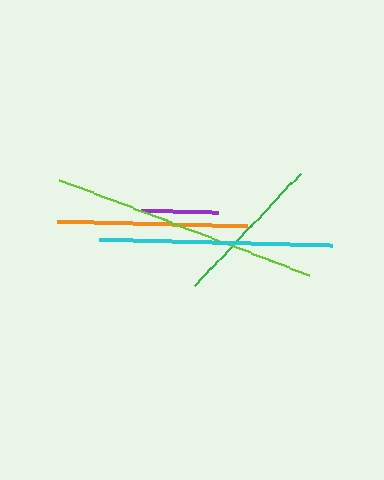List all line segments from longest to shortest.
From longest to shortest: lime, cyan, orange, green, purple.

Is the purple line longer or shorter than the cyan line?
The cyan line is longer than the purple line.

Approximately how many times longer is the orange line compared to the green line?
The orange line is approximately 1.2 times the length of the green line.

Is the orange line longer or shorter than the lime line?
The lime line is longer than the orange line.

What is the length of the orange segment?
The orange segment is approximately 190 pixels long.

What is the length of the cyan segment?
The cyan segment is approximately 233 pixels long.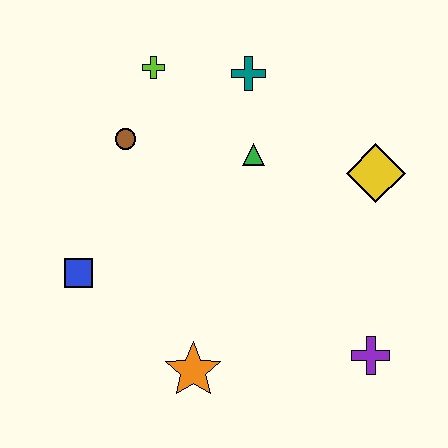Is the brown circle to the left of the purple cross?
Yes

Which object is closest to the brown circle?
The lime cross is closest to the brown circle.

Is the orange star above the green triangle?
No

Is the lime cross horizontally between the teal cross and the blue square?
Yes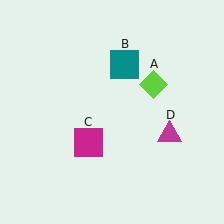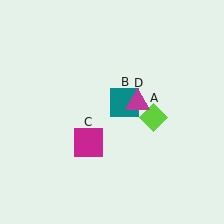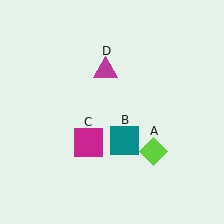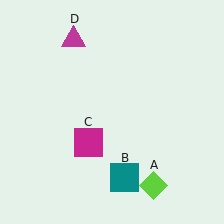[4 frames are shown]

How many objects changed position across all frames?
3 objects changed position: lime diamond (object A), teal square (object B), magenta triangle (object D).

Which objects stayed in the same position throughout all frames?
Magenta square (object C) remained stationary.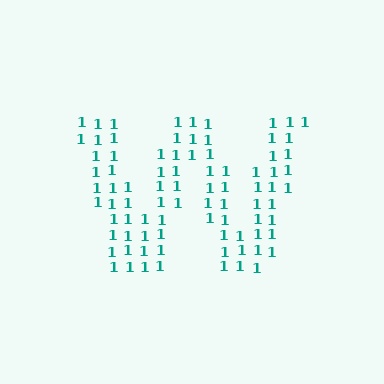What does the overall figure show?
The overall figure shows the letter W.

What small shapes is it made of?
It is made of small digit 1's.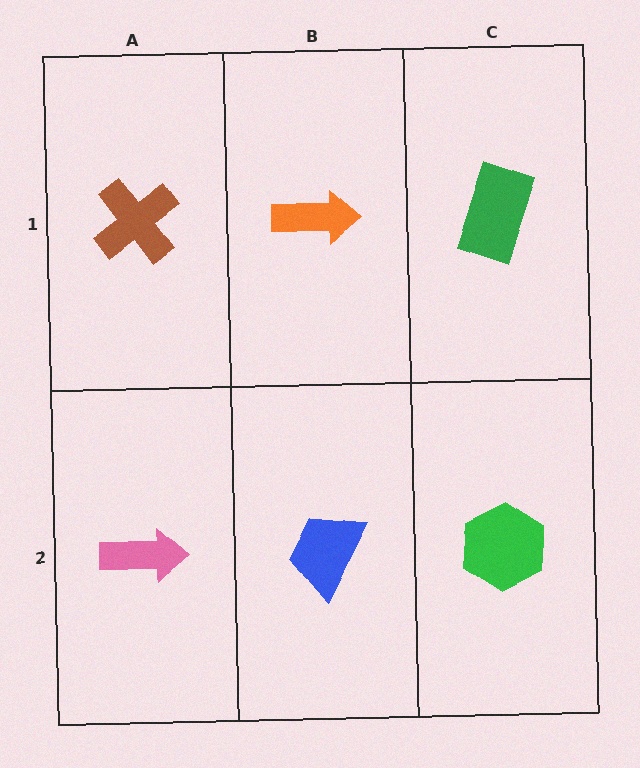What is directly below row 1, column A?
A pink arrow.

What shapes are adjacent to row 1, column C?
A green hexagon (row 2, column C), an orange arrow (row 1, column B).